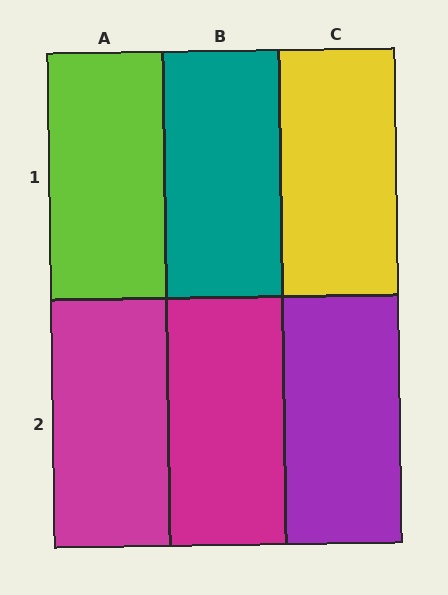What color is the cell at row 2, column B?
Magenta.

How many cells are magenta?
2 cells are magenta.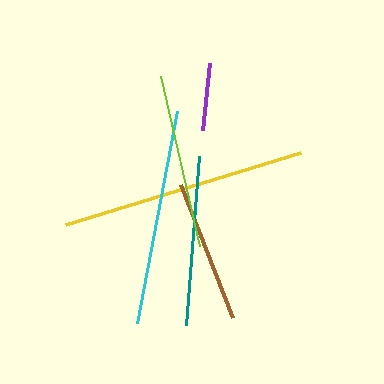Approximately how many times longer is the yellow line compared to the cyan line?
The yellow line is approximately 1.1 times the length of the cyan line.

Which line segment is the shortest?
The purple line is the shortest at approximately 67 pixels.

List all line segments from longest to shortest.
From longest to shortest: yellow, cyan, lime, teal, brown, purple.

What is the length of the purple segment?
The purple segment is approximately 67 pixels long.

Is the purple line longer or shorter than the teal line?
The teal line is longer than the purple line.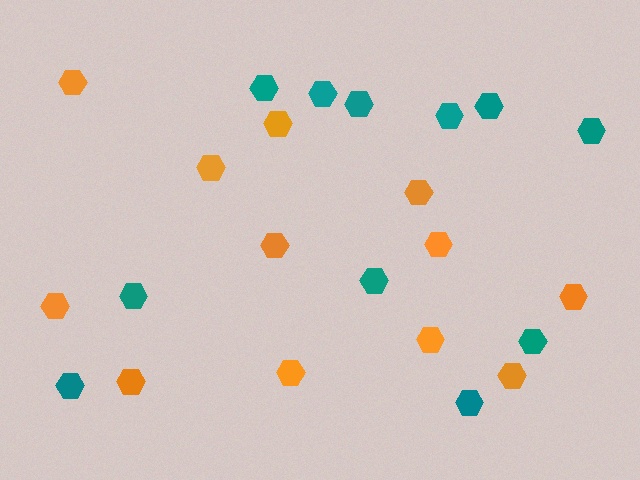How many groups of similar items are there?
There are 2 groups: one group of orange hexagons (12) and one group of teal hexagons (11).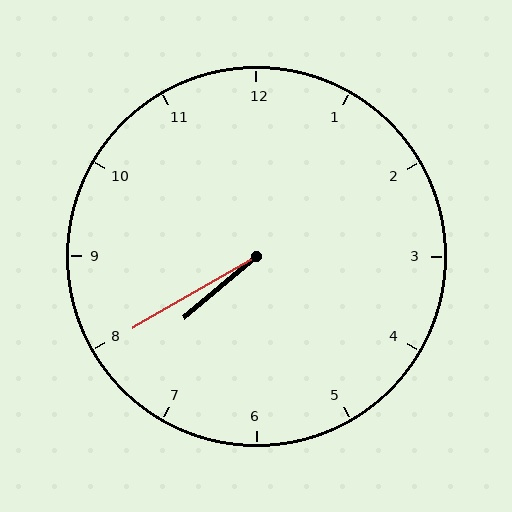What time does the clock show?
7:40.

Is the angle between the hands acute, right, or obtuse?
It is acute.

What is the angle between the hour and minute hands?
Approximately 10 degrees.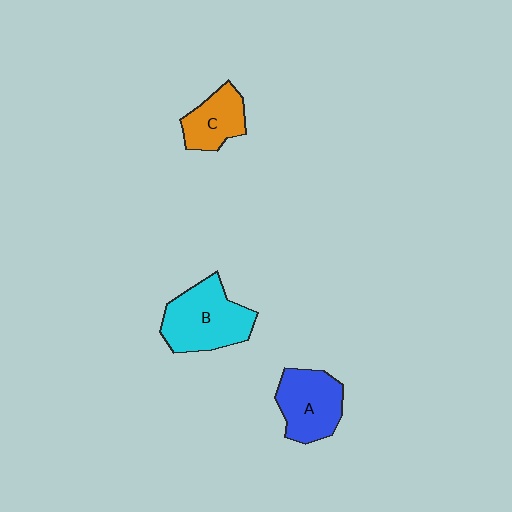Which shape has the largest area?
Shape B (cyan).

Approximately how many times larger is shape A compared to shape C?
Approximately 1.3 times.